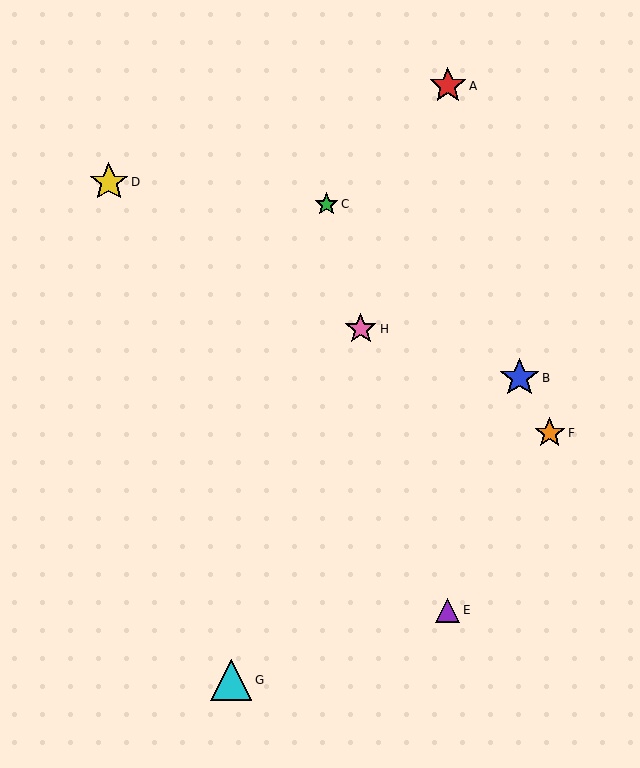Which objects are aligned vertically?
Objects A, E are aligned vertically.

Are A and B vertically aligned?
No, A is at x≈448 and B is at x≈519.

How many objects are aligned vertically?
2 objects (A, E) are aligned vertically.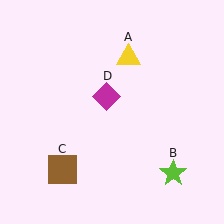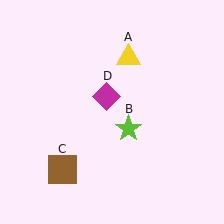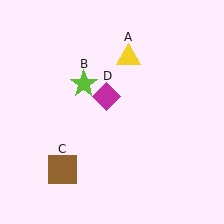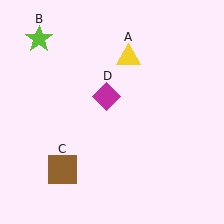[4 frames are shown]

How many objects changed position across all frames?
1 object changed position: lime star (object B).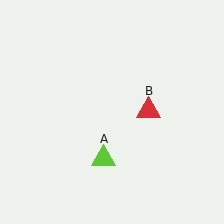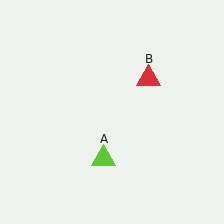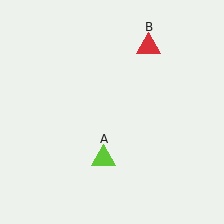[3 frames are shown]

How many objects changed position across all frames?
1 object changed position: red triangle (object B).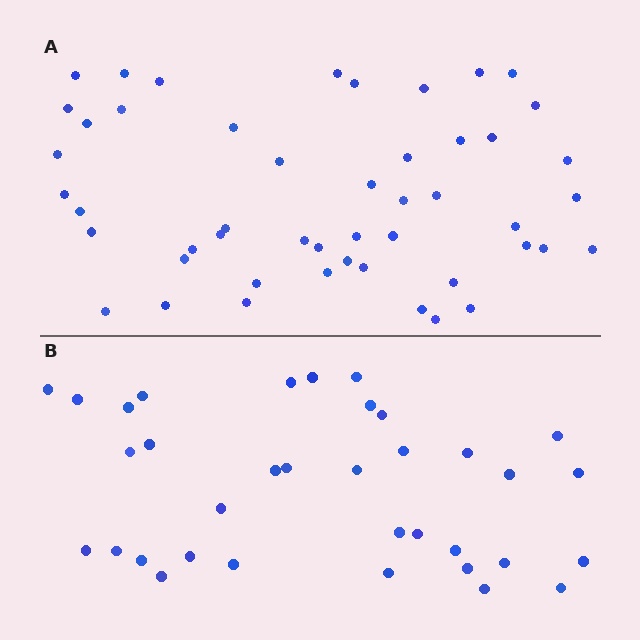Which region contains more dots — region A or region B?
Region A (the top region) has more dots.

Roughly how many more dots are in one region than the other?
Region A has approximately 15 more dots than region B.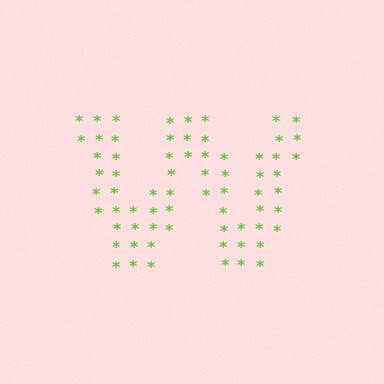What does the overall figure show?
The overall figure shows the letter W.